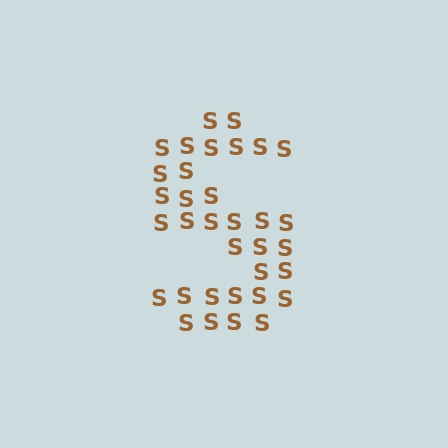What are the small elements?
The small elements are letter S's.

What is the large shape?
The large shape is the letter S.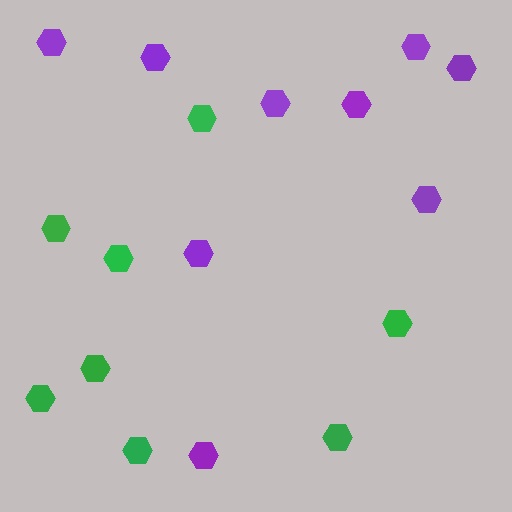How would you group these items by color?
There are 2 groups: one group of green hexagons (8) and one group of purple hexagons (9).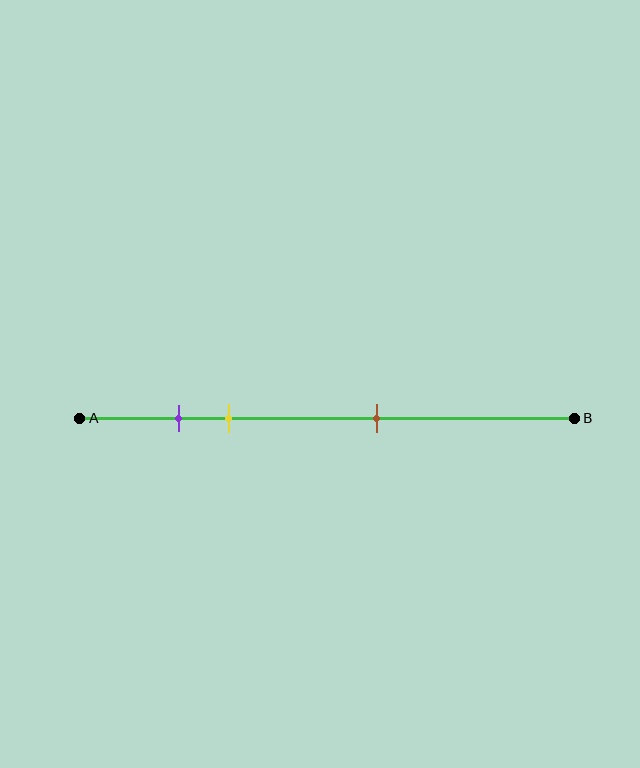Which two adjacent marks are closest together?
The purple and yellow marks are the closest adjacent pair.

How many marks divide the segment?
There are 3 marks dividing the segment.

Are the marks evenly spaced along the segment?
No, the marks are not evenly spaced.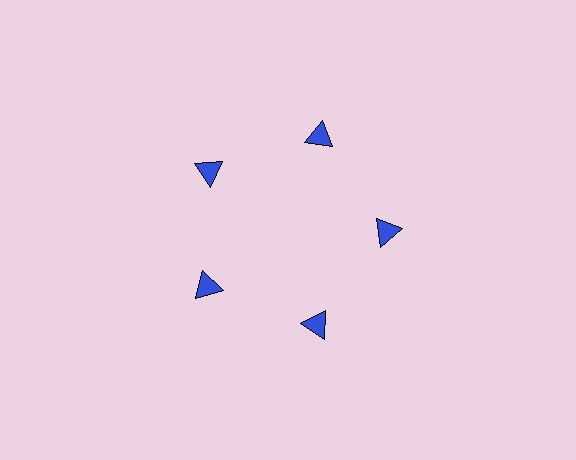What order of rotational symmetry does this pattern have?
This pattern has 5-fold rotational symmetry.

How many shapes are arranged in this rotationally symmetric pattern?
There are 5 shapes, arranged in 5 groups of 1.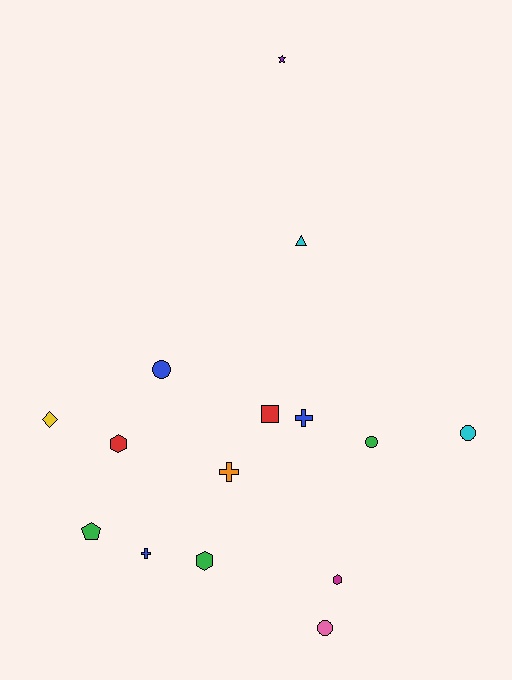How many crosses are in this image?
There are 3 crosses.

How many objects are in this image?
There are 15 objects.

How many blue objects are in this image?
There are 3 blue objects.